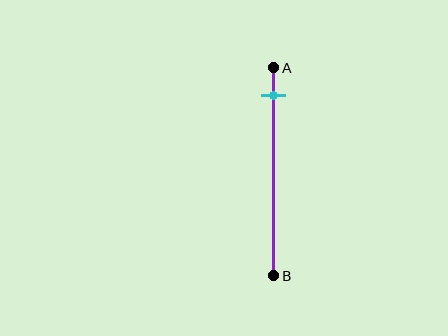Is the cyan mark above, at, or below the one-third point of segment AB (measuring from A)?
The cyan mark is above the one-third point of segment AB.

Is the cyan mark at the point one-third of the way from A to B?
No, the mark is at about 15% from A, not at the 33% one-third point.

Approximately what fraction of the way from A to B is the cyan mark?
The cyan mark is approximately 15% of the way from A to B.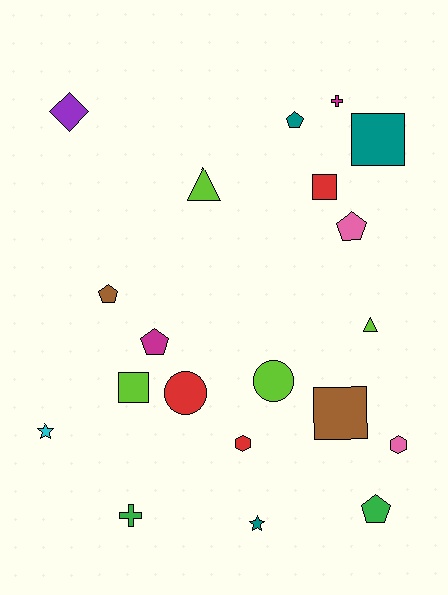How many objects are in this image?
There are 20 objects.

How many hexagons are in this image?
There are 2 hexagons.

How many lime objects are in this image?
There are 4 lime objects.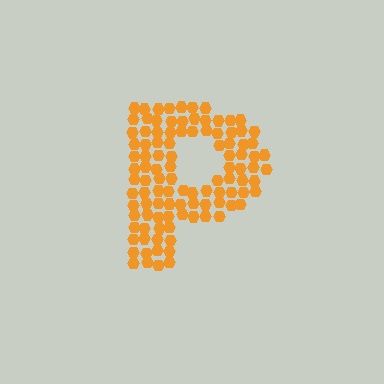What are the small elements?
The small elements are hexagons.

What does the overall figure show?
The overall figure shows the letter P.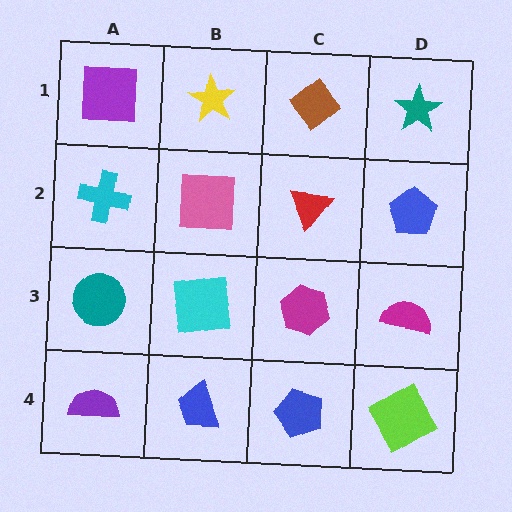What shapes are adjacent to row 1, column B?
A pink square (row 2, column B), a purple square (row 1, column A), a brown diamond (row 1, column C).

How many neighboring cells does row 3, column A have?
3.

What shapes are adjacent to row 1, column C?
A red triangle (row 2, column C), a yellow star (row 1, column B), a teal star (row 1, column D).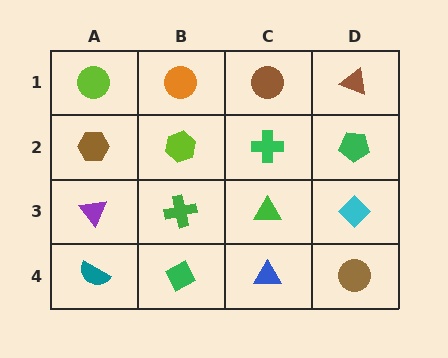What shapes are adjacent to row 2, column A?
A lime circle (row 1, column A), a purple triangle (row 3, column A), a lime hexagon (row 2, column B).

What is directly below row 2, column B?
A green cross.